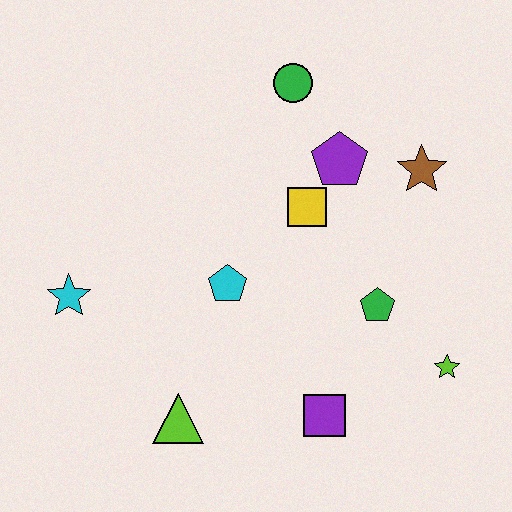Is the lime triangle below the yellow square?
Yes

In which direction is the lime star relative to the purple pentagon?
The lime star is below the purple pentagon.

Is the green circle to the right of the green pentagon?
No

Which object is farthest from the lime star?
The cyan star is farthest from the lime star.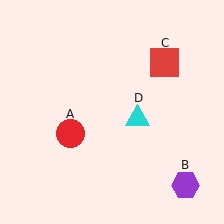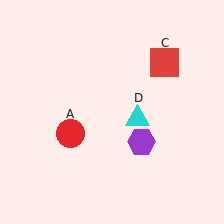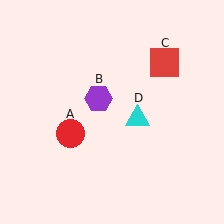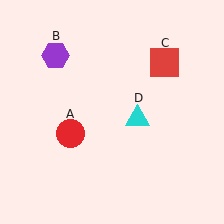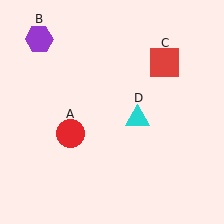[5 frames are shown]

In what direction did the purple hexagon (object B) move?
The purple hexagon (object B) moved up and to the left.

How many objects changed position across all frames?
1 object changed position: purple hexagon (object B).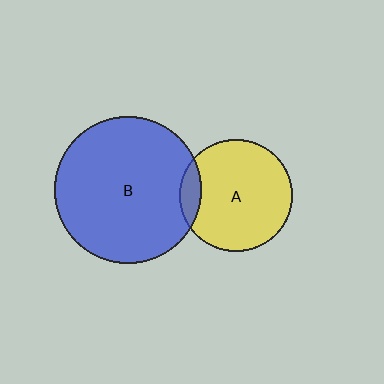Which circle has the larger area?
Circle B (blue).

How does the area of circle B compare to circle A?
Approximately 1.7 times.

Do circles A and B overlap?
Yes.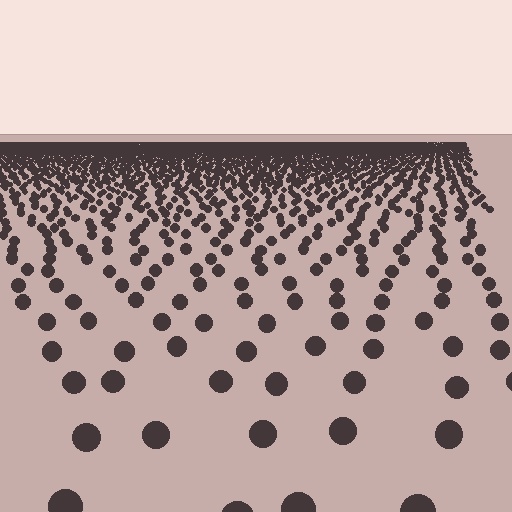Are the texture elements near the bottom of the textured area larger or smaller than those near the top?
Larger. Near the bottom, elements are closer to the viewer and appear at a bigger on-screen size.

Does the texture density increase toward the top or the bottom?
Density increases toward the top.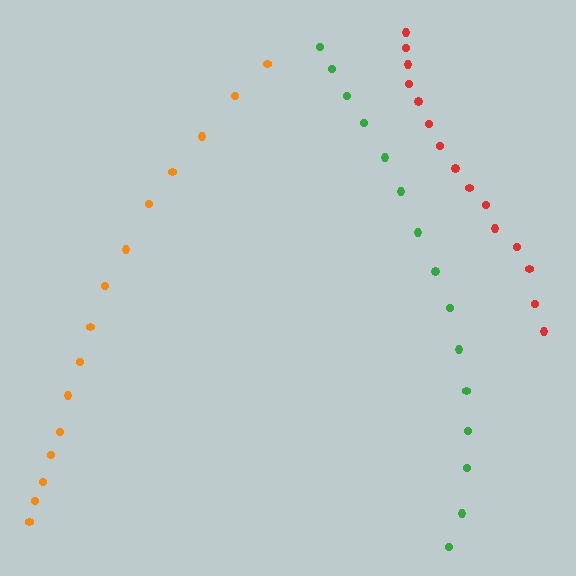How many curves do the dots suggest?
There are 3 distinct paths.